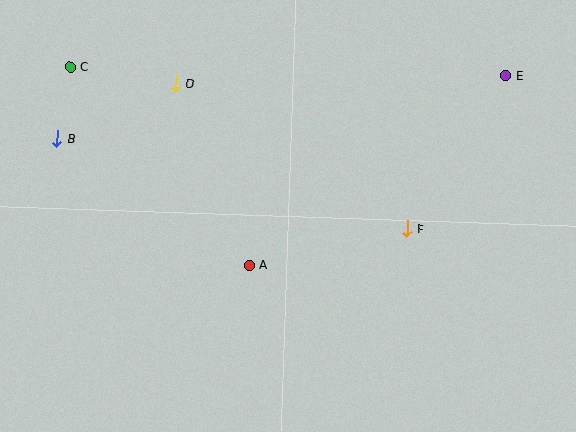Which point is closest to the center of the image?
Point A at (250, 265) is closest to the center.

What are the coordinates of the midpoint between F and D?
The midpoint between F and D is at (291, 156).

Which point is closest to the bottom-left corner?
Point B is closest to the bottom-left corner.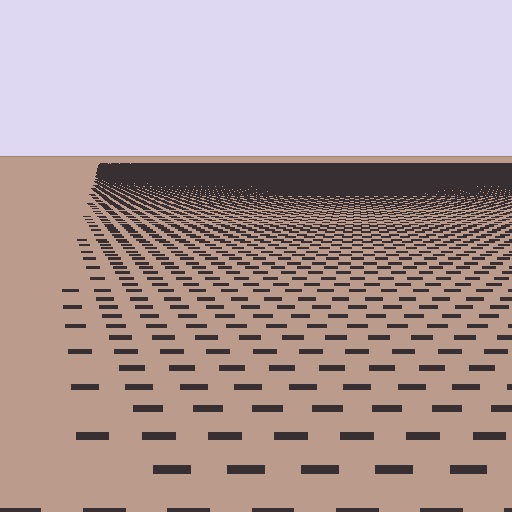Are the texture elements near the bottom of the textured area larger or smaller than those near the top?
Larger. Near the bottom, elements are closer to the viewer and appear at a bigger on-screen size.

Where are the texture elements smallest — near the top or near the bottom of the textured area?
Near the top.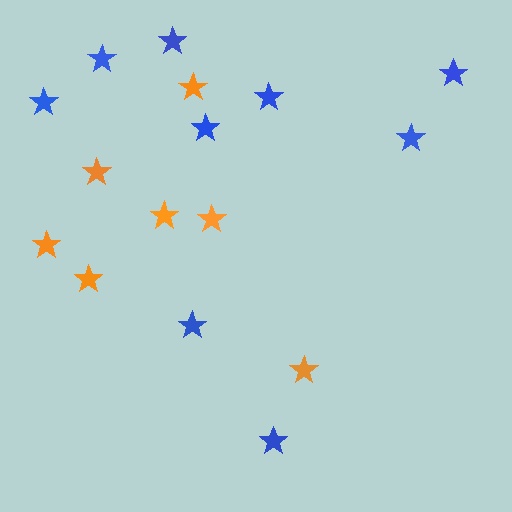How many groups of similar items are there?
There are 2 groups: one group of orange stars (7) and one group of blue stars (9).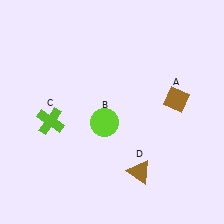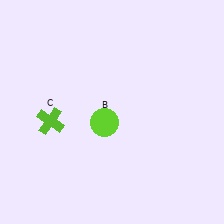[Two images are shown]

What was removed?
The brown triangle (D), the brown diamond (A) were removed in Image 2.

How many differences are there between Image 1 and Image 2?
There are 2 differences between the two images.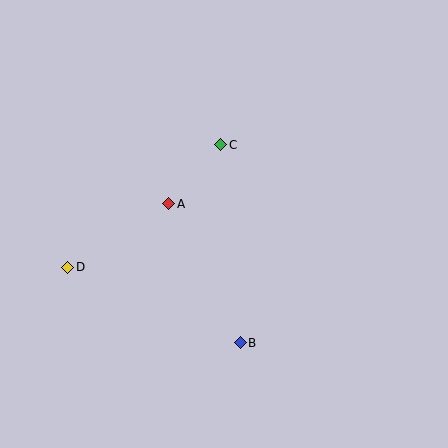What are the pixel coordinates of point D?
Point D is at (68, 267).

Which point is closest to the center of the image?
Point A at (169, 204) is closest to the center.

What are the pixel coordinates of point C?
Point C is at (221, 145).